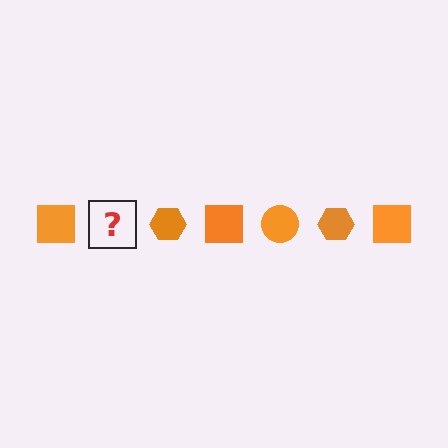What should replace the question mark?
The question mark should be replaced with an orange circle.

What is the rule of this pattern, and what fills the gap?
The rule is that the pattern cycles through square, circle, hexagon shapes in orange. The gap should be filled with an orange circle.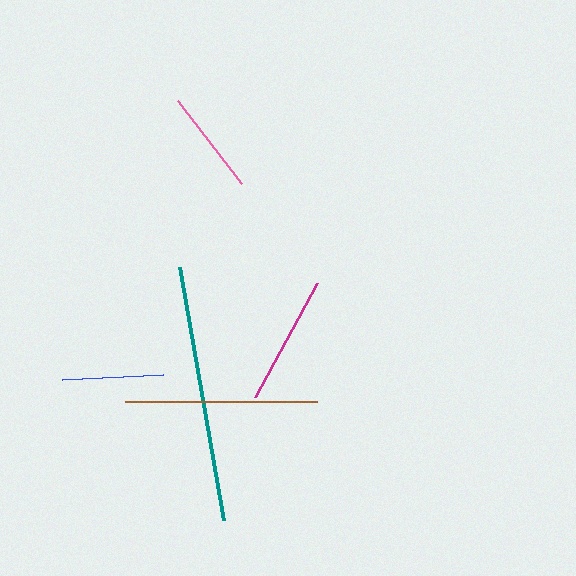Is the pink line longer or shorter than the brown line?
The brown line is longer than the pink line.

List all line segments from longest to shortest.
From longest to shortest: teal, brown, magenta, pink, blue.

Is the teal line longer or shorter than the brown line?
The teal line is longer than the brown line.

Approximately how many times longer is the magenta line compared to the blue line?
The magenta line is approximately 1.3 times the length of the blue line.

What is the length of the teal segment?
The teal segment is approximately 256 pixels long.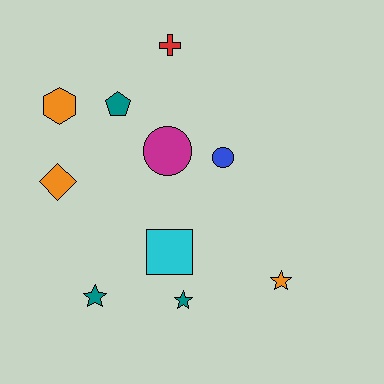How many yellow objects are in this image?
There are no yellow objects.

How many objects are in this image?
There are 10 objects.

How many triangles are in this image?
There are no triangles.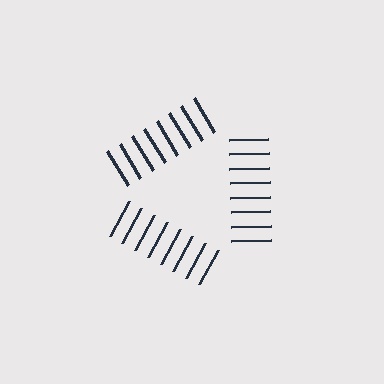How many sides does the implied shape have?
3 sides — the line-ends trace a triangle.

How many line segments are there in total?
24 — 8 along each of the 3 edges.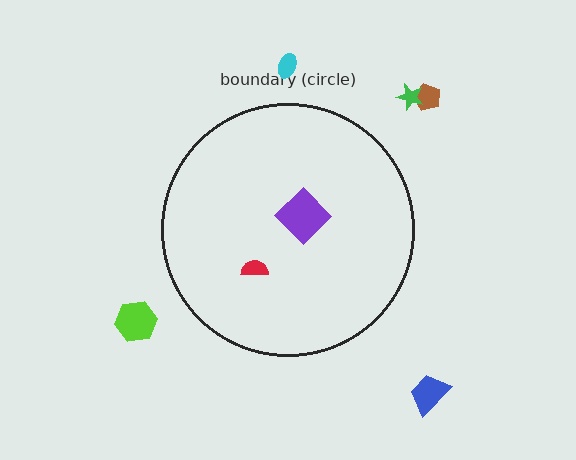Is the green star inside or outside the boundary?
Outside.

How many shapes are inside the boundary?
2 inside, 5 outside.